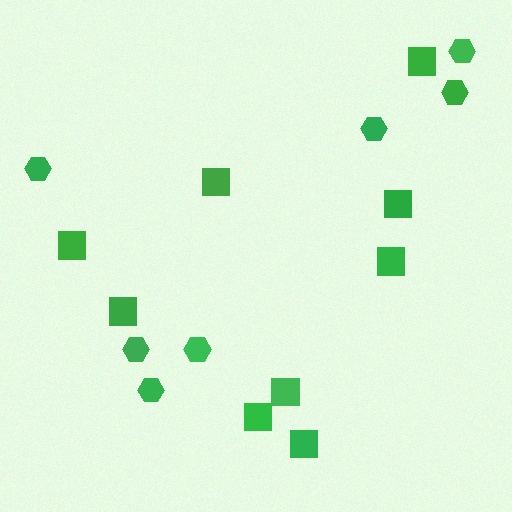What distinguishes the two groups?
There are 2 groups: one group of hexagons (7) and one group of squares (9).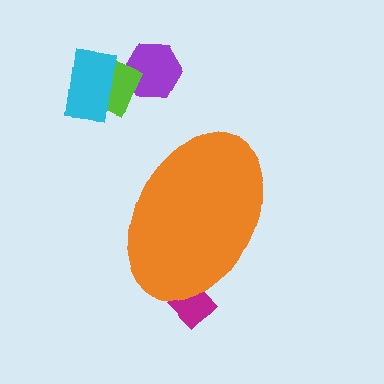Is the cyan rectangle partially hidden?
No, the cyan rectangle is fully visible.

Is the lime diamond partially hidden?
No, the lime diamond is fully visible.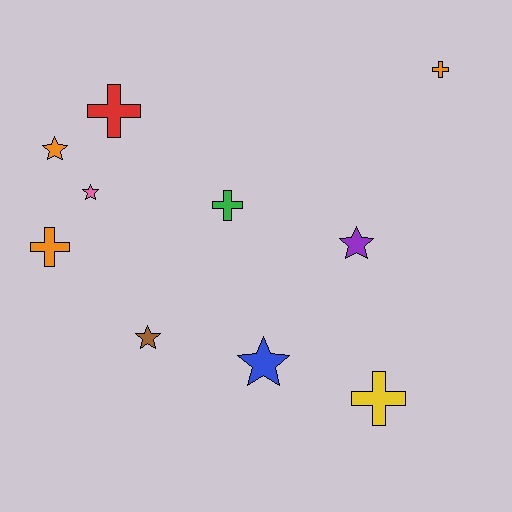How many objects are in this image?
There are 10 objects.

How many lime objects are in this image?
There are no lime objects.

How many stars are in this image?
There are 5 stars.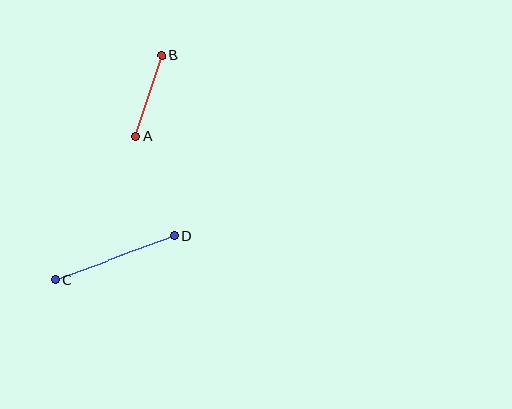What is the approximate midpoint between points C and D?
The midpoint is at approximately (115, 258) pixels.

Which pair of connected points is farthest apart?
Points C and D are farthest apart.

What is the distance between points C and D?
The distance is approximately 128 pixels.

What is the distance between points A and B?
The distance is approximately 85 pixels.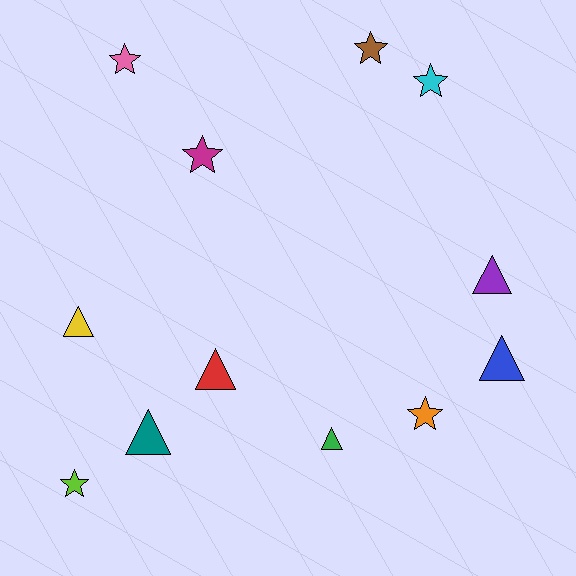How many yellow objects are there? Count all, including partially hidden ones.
There is 1 yellow object.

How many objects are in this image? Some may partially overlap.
There are 12 objects.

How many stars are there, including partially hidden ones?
There are 6 stars.